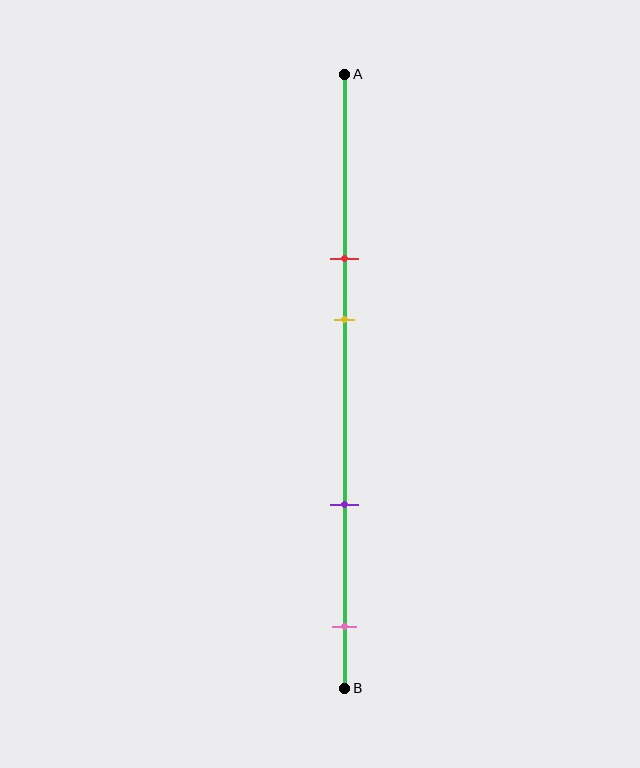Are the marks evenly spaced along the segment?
No, the marks are not evenly spaced.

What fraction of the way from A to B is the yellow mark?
The yellow mark is approximately 40% (0.4) of the way from A to B.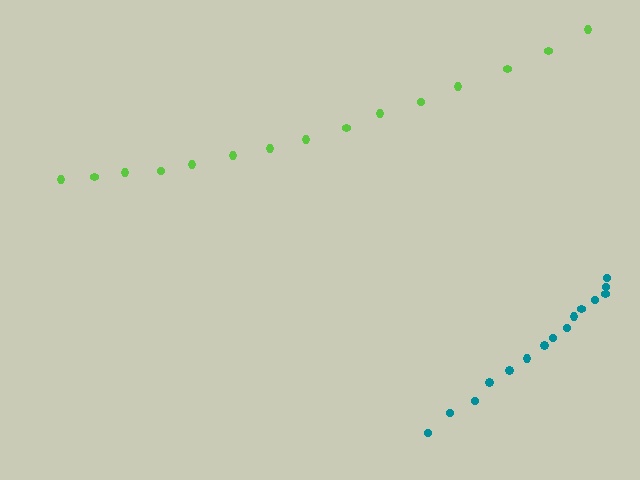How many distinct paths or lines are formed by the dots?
There are 2 distinct paths.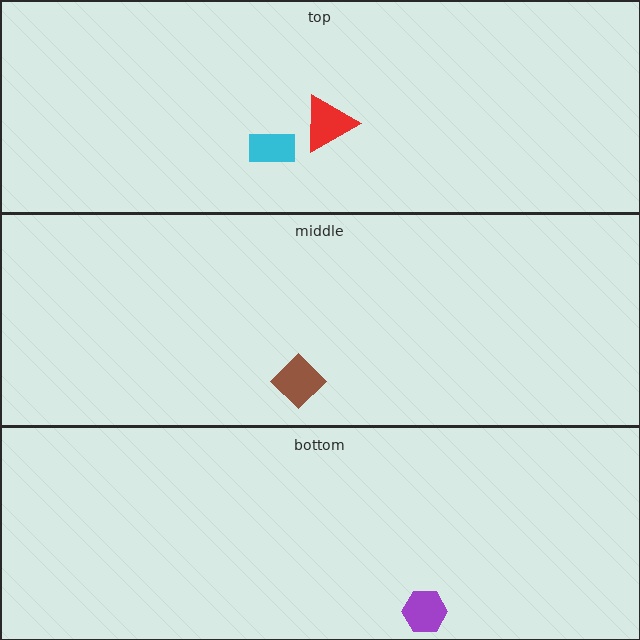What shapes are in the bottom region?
The purple hexagon.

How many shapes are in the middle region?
1.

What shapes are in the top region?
The cyan rectangle, the red triangle.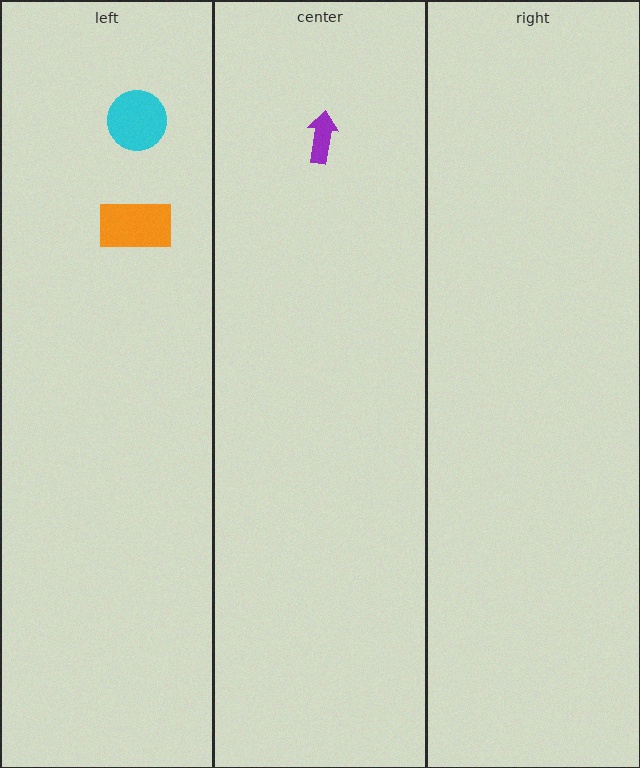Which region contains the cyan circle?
The left region.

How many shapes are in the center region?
1.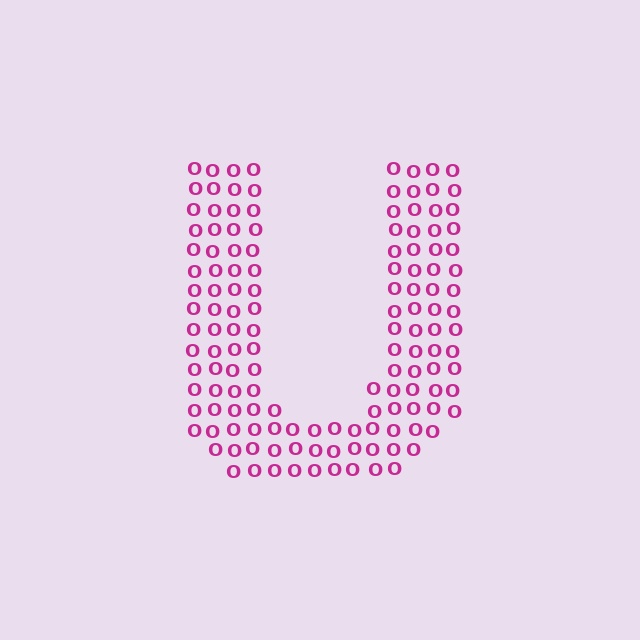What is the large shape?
The large shape is the letter U.